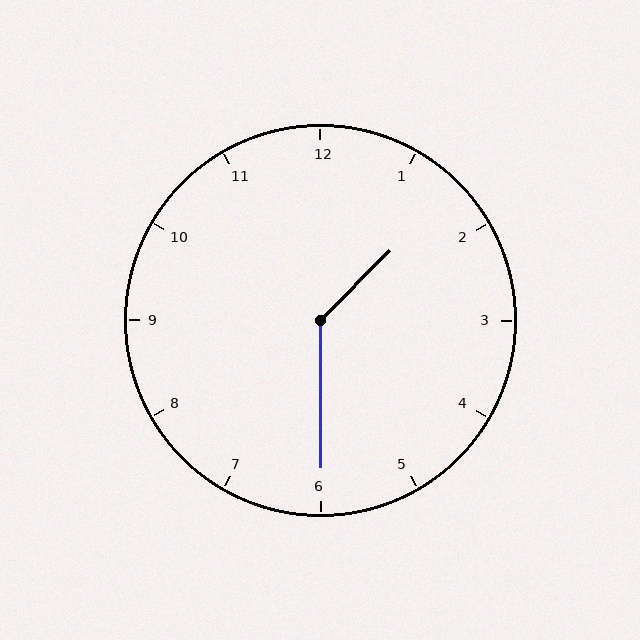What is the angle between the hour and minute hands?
Approximately 135 degrees.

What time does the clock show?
1:30.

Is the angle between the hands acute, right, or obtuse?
It is obtuse.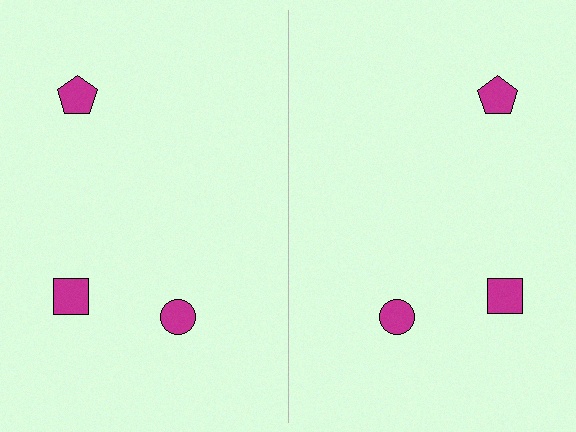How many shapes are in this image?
There are 6 shapes in this image.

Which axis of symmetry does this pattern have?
The pattern has a vertical axis of symmetry running through the center of the image.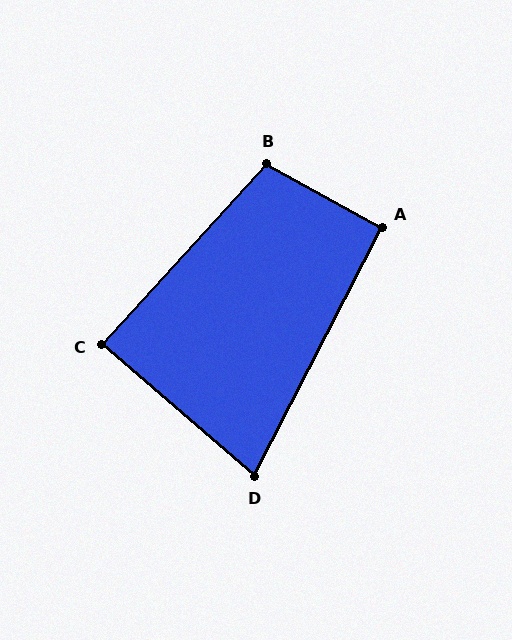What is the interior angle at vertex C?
Approximately 88 degrees (approximately right).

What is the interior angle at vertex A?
Approximately 92 degrees (approximately right).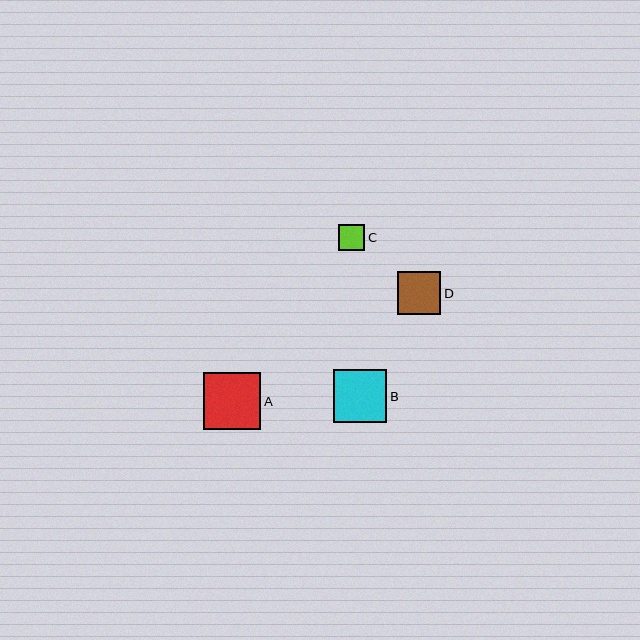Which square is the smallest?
Square C is the smallest with a size of approximately 26 pixels.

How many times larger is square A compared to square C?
Square A is approximately 2.2 times the size of square C.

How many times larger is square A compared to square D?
Square A is approximately 1.3 times the size of square D.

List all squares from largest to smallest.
From largest to smallest: A, B, D, C.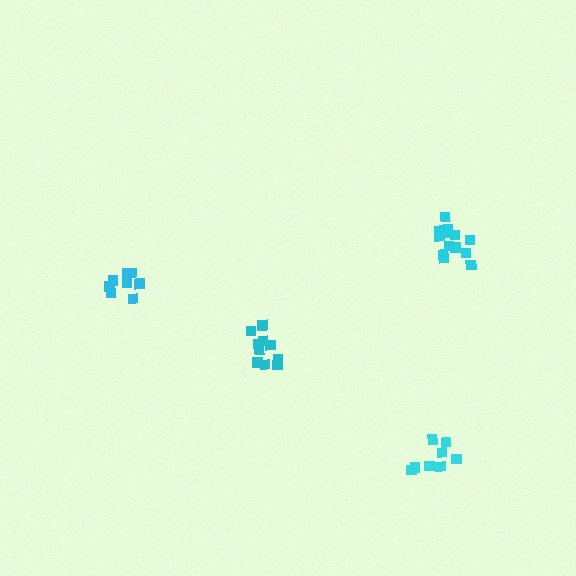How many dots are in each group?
Group 1: 9 dots, Group 2: 10 dots, Group 3: 13 dots, Group 4: 8 dots (40 total).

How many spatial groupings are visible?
There are 4 spatial groupings.